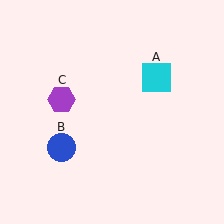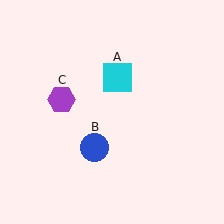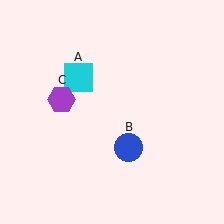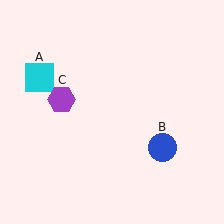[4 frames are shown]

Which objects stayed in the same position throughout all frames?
Purple hexagon (object C) remained stationary.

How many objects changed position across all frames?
2 objects changed position: cyan square (object A), blue circle (object B).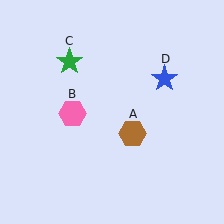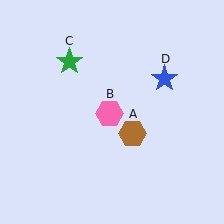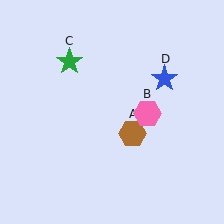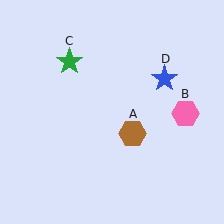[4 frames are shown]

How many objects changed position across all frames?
1 object changed position: pink hexagon (object B).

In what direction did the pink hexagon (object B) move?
The pink hexagon (object B) moved right.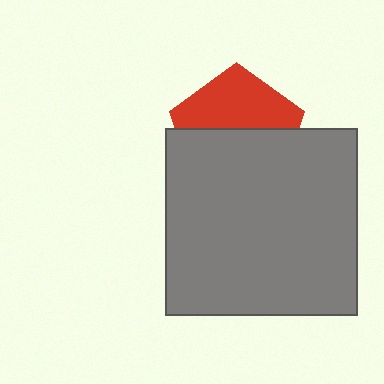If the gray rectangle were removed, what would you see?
You would see the complete red pentagon.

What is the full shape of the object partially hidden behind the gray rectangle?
The partially hidden object is a red pentagon.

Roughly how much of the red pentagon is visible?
A small part of it is visible (roughly 45%).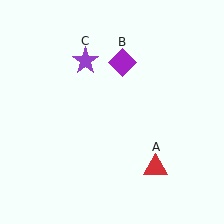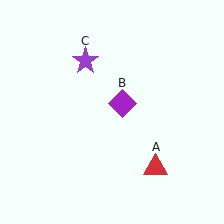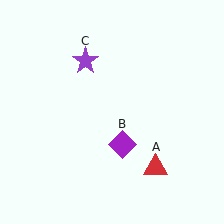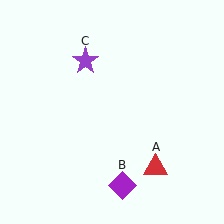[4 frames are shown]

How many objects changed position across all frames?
1 object changed position: purple diamond (object B).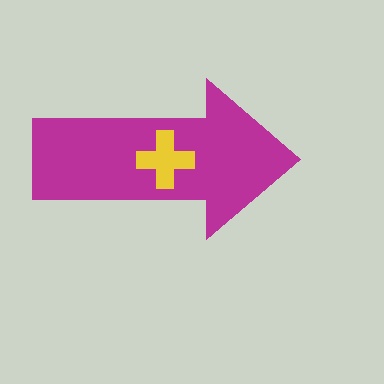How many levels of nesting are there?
2.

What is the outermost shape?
The magenta arrow.